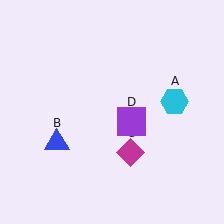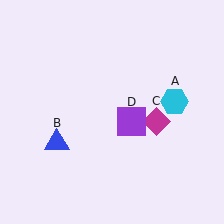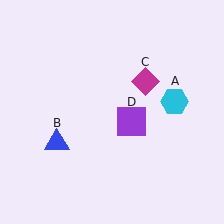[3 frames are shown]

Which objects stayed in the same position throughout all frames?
Cyan hexagon (object A) and blue triangle (object B) and purple square (object D) remained stationary.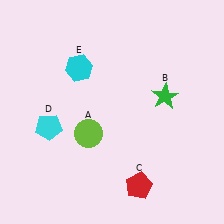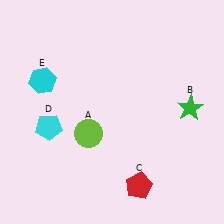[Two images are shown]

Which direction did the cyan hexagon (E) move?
The cyan hexagon (E) moved left.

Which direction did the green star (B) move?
The green star (B) moved right.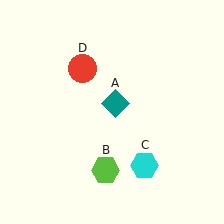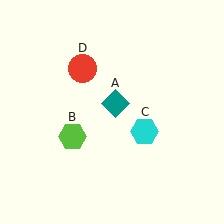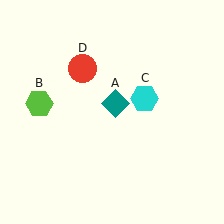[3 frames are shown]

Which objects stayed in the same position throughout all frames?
Teal diamond (object A) and red circle (object D) remained stationary.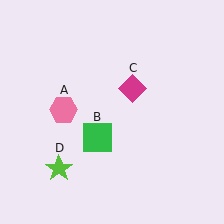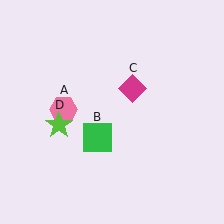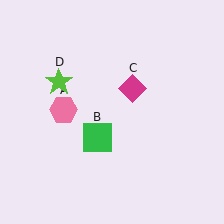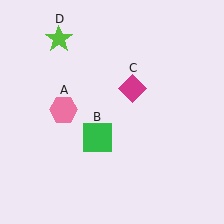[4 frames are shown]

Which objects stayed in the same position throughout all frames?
Pink hexagon (object A) and green square (object B) and magenta diamond (object C) remained stationary.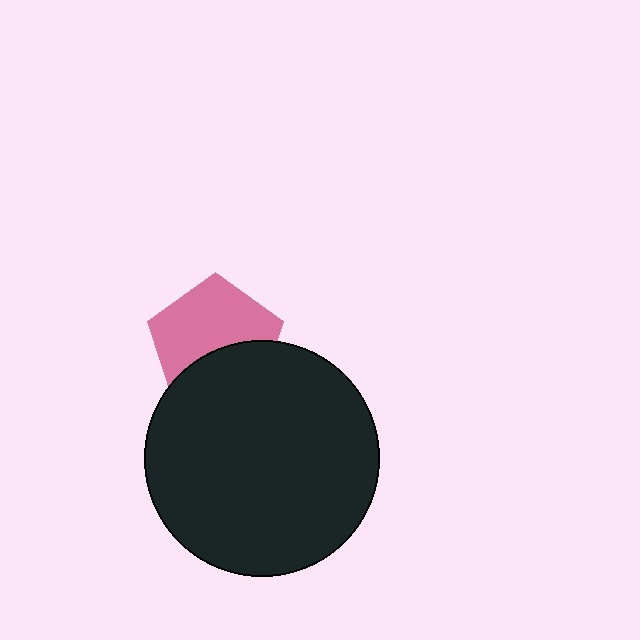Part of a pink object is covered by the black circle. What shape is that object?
It is a pentagon.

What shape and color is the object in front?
The object in front is a black circle.